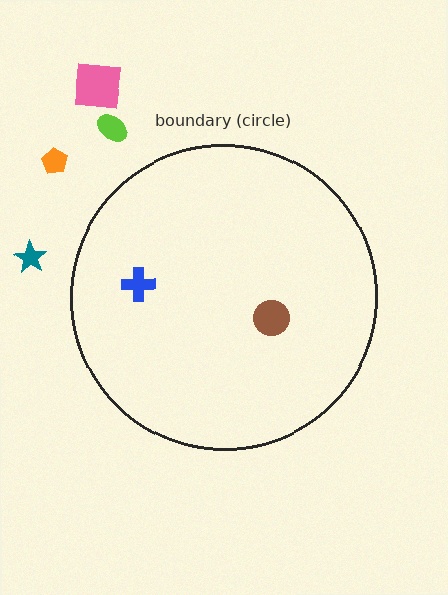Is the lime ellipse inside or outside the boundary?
Outside.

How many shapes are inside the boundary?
2 inside, 4 outside.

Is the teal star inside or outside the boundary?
Outside.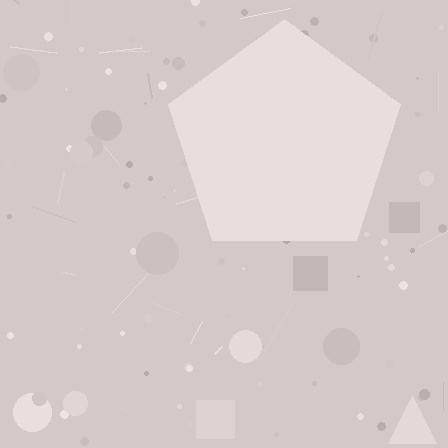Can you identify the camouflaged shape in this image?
The camouflaged shape is a pentagon.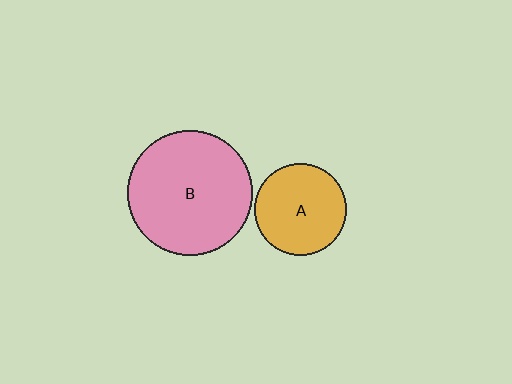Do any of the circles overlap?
No, none of the circles overlap.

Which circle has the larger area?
Circle B (pink).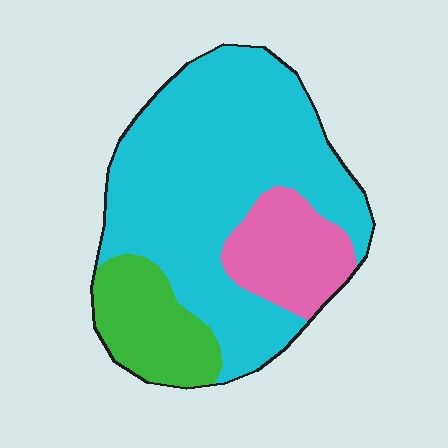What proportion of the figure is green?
Green covers around 15% of the figure.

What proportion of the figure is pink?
Pink covers about 15% of the figure.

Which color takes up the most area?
Cyan, at roughly 65%.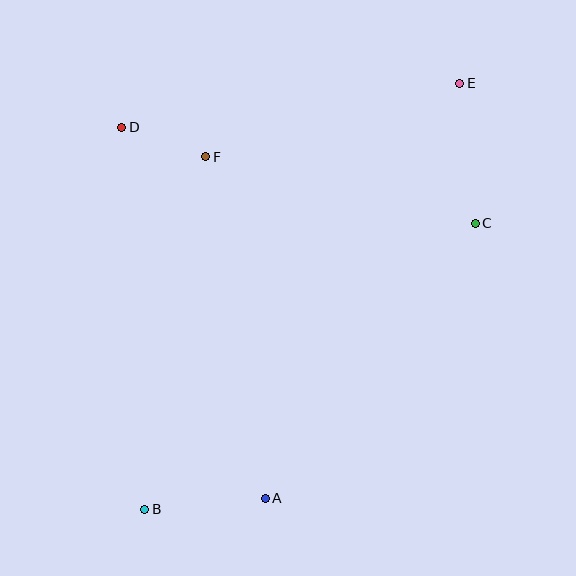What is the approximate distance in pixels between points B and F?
The distance between B and F is approximately 358 pixels.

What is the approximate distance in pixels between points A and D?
The distance between A and D is approximately 398 pixels.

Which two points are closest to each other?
Points D and F are closest to each other.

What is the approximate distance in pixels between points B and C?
The distance between B and C is approximately 437 pixels.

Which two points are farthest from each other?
Points B and E are farthest from each other.